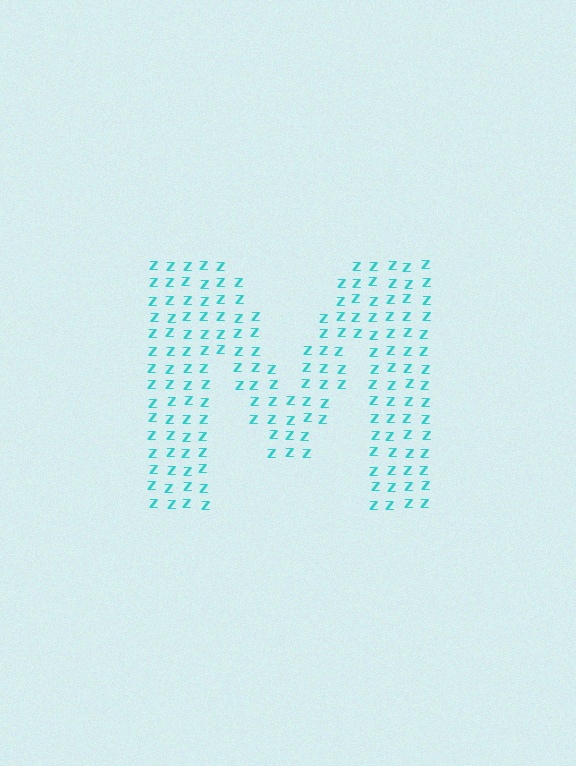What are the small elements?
The small elements are letter Z's.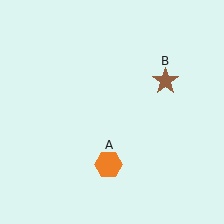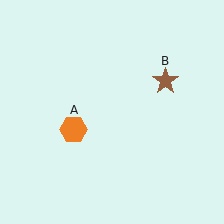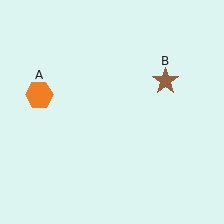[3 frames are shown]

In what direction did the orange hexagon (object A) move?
The orange hexagon (object A) moved up and to the left.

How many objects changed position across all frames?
1 object changed position: orange hexagon (object A).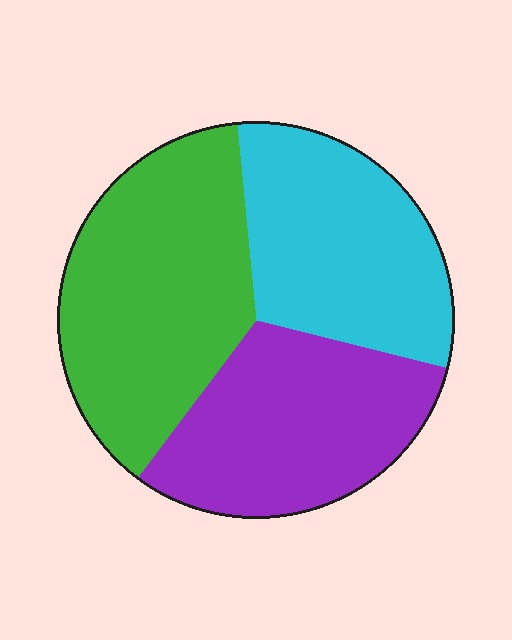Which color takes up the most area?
Green, at roughly 40%.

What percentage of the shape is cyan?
Cyan covers around 30% of the shape.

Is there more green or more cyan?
Green.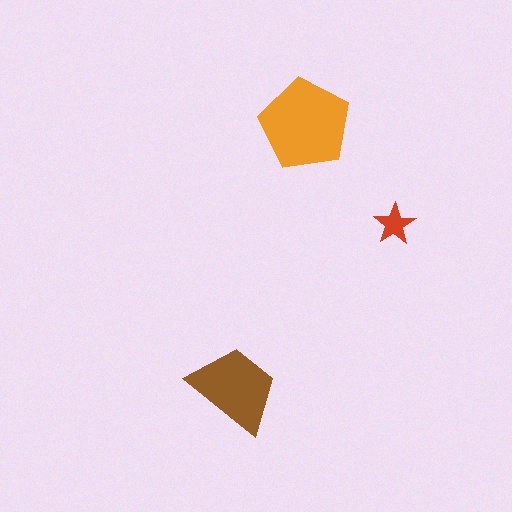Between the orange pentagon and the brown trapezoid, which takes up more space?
The orange pentagon.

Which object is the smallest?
The red star.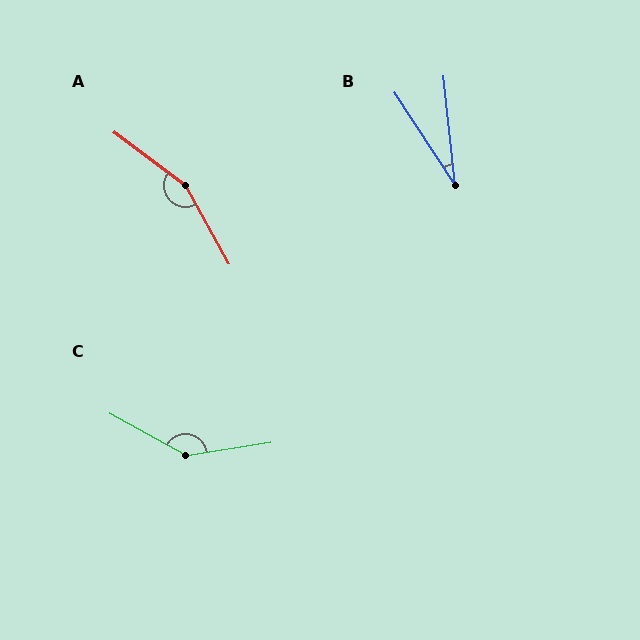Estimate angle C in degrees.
Approximately 142 degrees.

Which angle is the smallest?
B, at approximately 27 degrees.